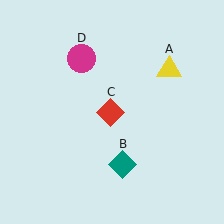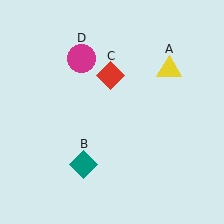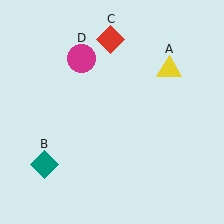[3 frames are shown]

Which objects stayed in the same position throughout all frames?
Yellow triangle (object A) and magenta circle (object D) remained stationary.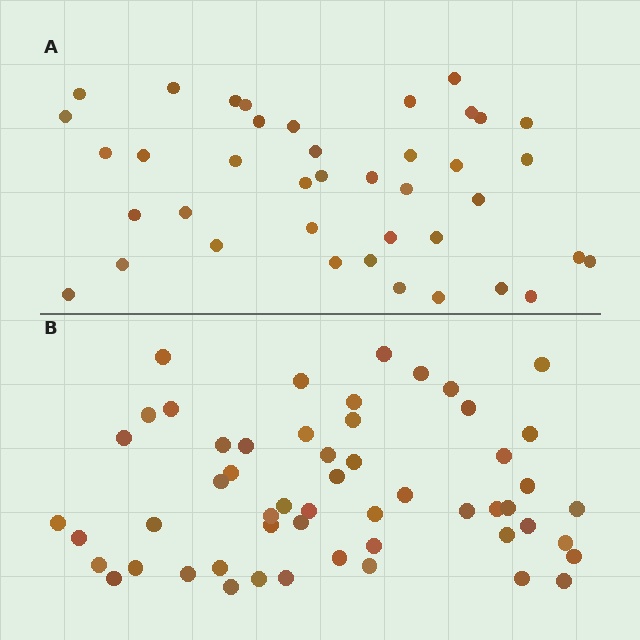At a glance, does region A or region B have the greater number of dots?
Region B (the bottom region) has more dots.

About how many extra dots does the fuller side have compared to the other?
Region B has approximately 15 more dots than region A.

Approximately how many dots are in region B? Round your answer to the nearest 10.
About 50 dots. (The exact count is 54, which rounds to 50.)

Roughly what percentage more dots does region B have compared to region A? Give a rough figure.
About 35% more.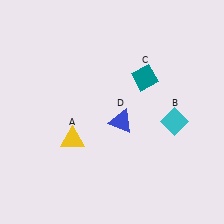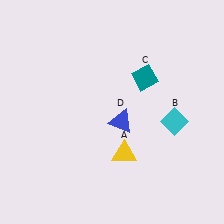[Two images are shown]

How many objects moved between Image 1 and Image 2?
1 object moved between the two images.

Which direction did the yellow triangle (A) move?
The yellow triangle (A) moved right.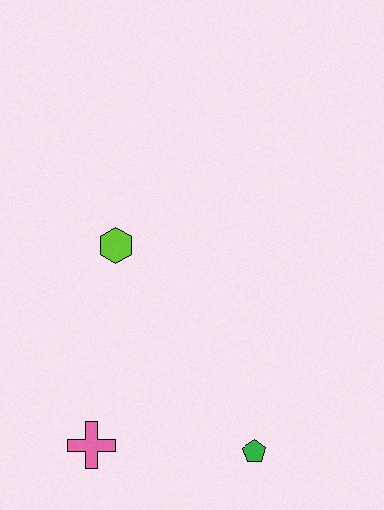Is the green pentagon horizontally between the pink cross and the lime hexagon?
No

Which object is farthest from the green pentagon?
The lime hexagon is farthest from the green pentagon.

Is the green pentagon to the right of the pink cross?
Yes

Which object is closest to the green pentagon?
The pink cross is closest to the green pentagon.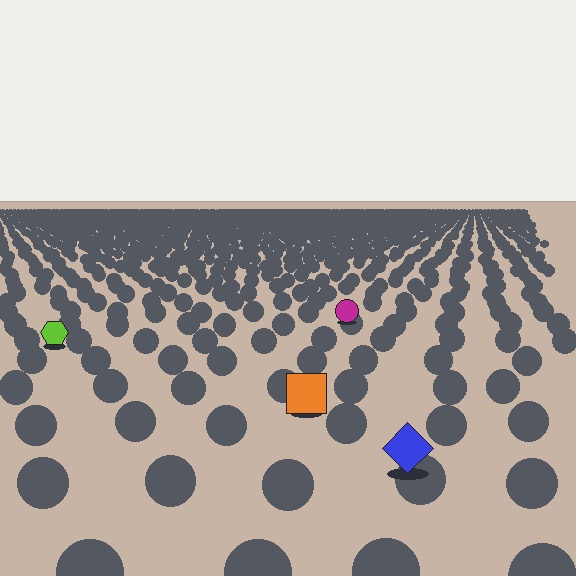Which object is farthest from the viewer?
The magenta circle is farthest from the viewer. It appears smaller and the ground texture around it is denser.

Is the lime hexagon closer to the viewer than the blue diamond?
No. The blue diamond is closer — you can tell from the texture gradient: the ground texture is coarser near it.